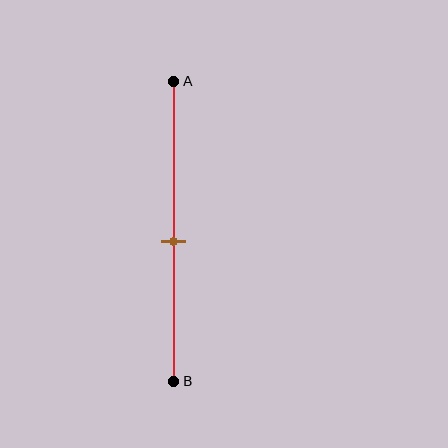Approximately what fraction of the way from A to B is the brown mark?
The brown mark is approximately 55% of the way from A to B.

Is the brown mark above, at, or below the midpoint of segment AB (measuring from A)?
The brown mark is below the midpoint of segment AB.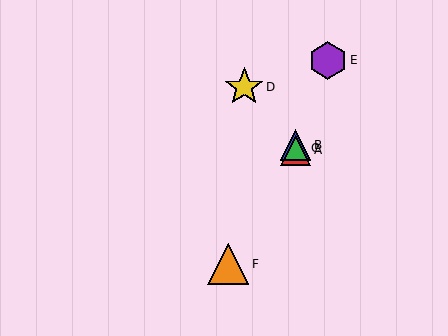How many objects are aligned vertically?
3 objects (A, B, C) are aligned vertically.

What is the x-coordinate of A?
Object A is at x≈296.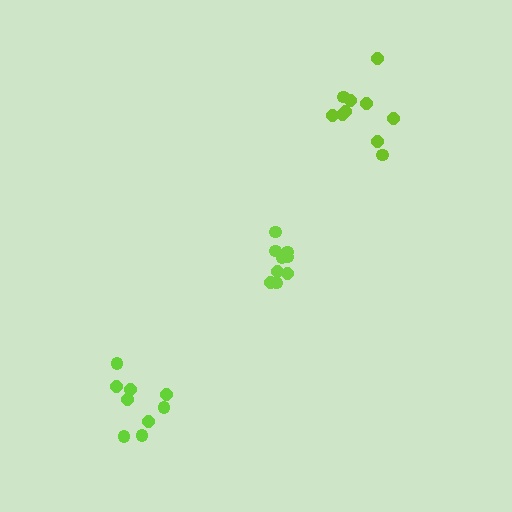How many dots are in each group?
Group 1: 10 dots, Group 2: 9 dots, Group 3: 9 dots (28 total).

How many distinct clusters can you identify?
There are 3 distinct clusters.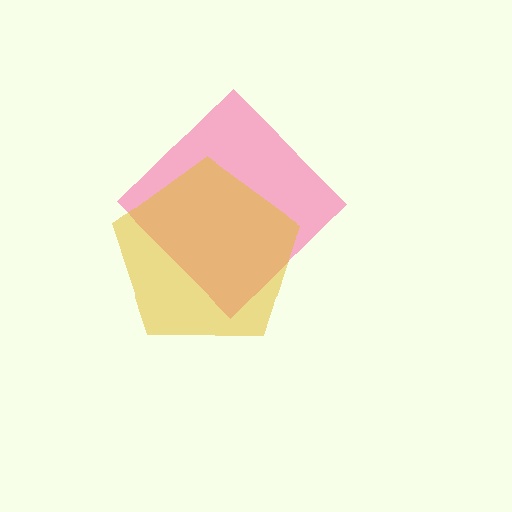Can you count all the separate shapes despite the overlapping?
Yes, there are 2 separate shapes.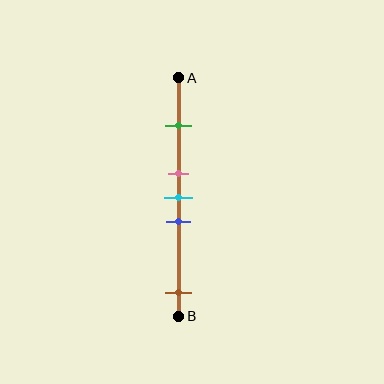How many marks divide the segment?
There are 5 marks dividing the segment.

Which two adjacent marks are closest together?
The pink and cyan marks are the closest adjacent pair.